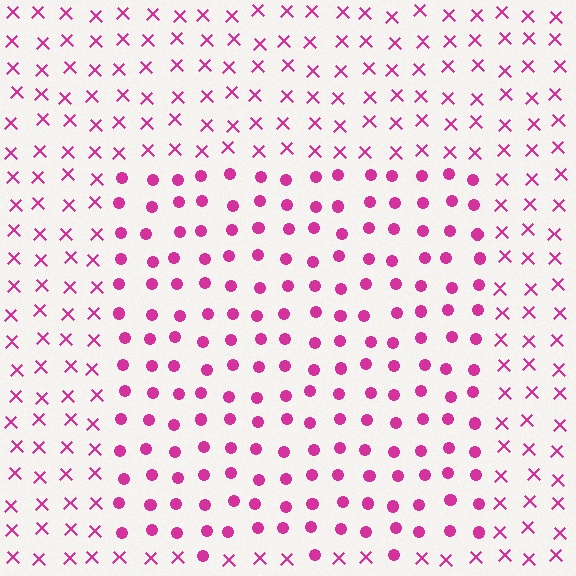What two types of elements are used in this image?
The image uses circles inside the rectangle region and X marks outside it.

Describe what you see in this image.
The image is filled with small magenta elements arranged in a uniform grid. A rectangle-shaped region contains circles, while the surrounding area contains X marks. The boundary is defined purely by the change in element shape.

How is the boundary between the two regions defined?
The boundary is defined by a change in element shape: circles inside vs. X marks outside. All elements share the same color and spacing.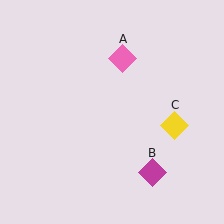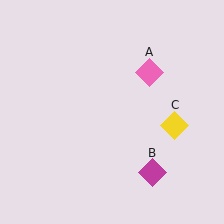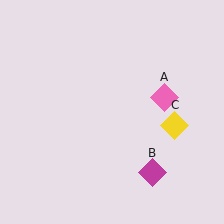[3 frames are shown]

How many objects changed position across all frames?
1 object changed position: pink diamond (object A).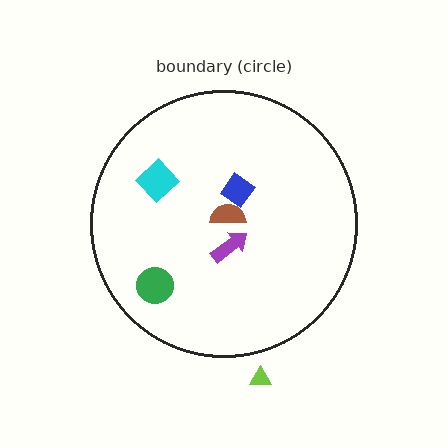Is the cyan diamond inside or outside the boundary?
Inside.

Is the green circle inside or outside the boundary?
Inside.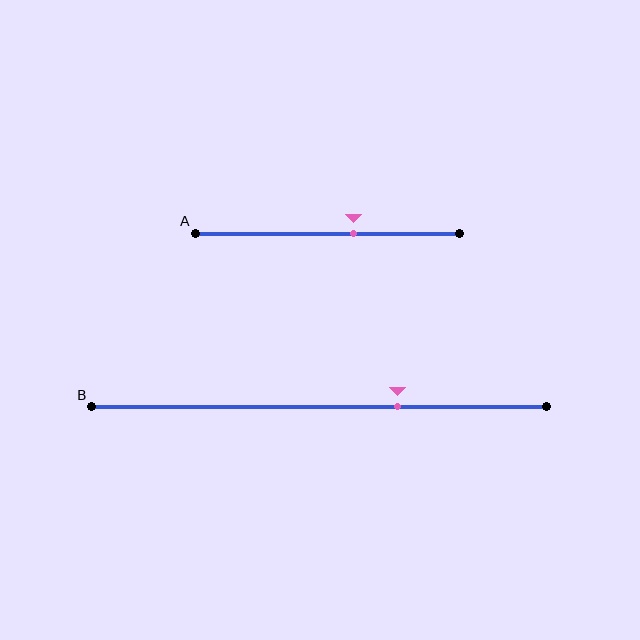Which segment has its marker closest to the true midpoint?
Segment A has its marker closest to the true midpoint.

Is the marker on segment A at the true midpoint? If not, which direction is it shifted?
No, the marker on segment A is shifted to the right by about 10% of the segment length.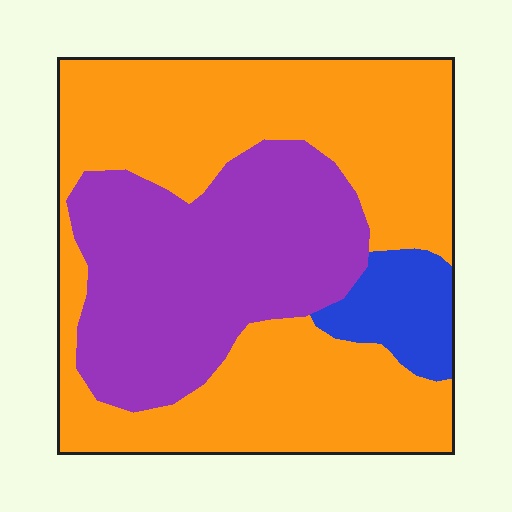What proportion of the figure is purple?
Purple takes up about one third (1/3) of the figure.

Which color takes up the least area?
Blue, at roughly 10%.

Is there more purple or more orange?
Orange.